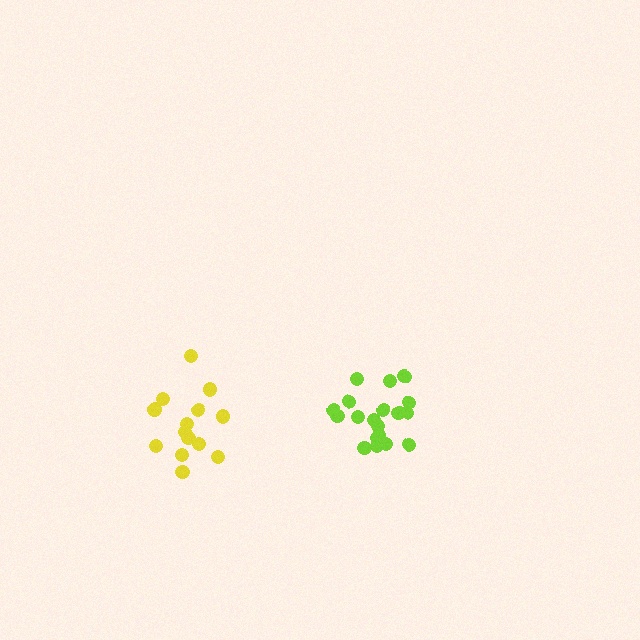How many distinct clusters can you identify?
There are 2 distinct clusters.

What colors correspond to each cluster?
The clusters are colored: yellow, lime.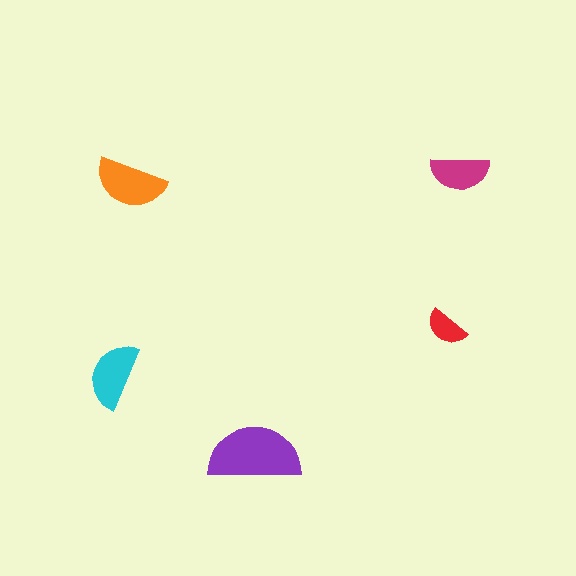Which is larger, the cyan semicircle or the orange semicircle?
The orange one.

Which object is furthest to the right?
The magenta semicircle is rightmost.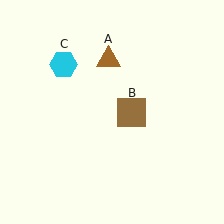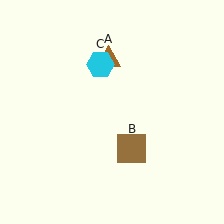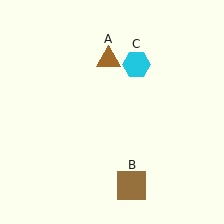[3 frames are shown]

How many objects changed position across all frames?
2 objects changed position: brown square (object B), cyan hexagon (object C).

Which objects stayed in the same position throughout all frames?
Brown triangle (object A) remained stationary.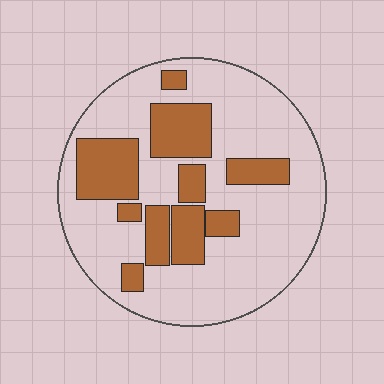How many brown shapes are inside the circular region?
10.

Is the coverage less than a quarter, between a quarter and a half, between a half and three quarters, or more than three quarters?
Between a quarter and a half.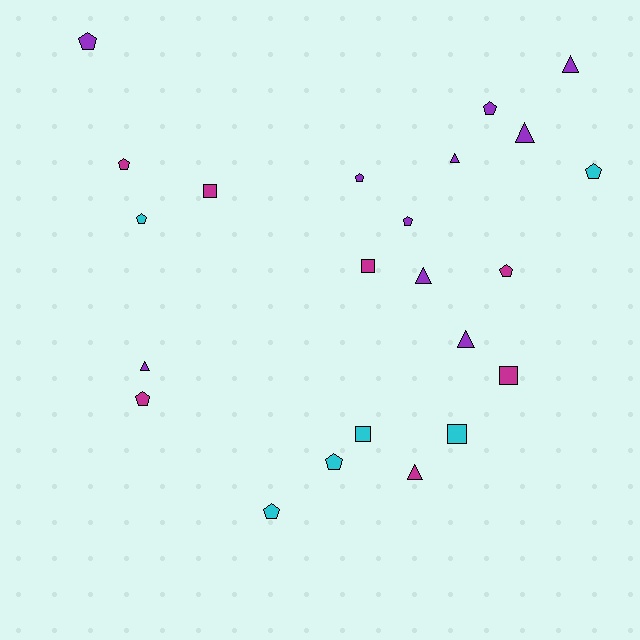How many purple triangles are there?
There are 6 purple triangles.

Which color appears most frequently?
Purple, with 10 objects.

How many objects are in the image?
There are 23 objects.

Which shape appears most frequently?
Pentagon, with 11 objects.